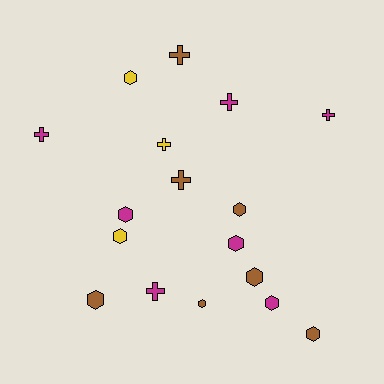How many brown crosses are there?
There are 2 brown crosses.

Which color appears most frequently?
Magenta, with 7 objects.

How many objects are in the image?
There are 17 objects.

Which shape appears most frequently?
Hexagon, with 10 objects.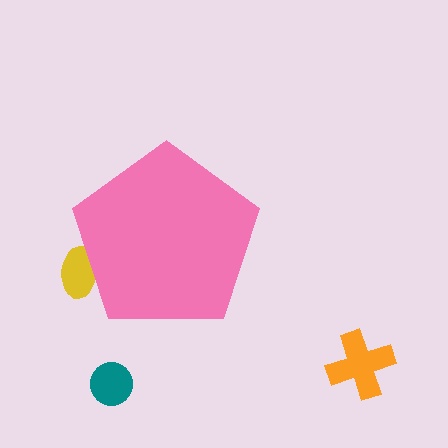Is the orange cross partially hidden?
No, the orange cross is fully visible.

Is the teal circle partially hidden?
No, the teal circle is fully visible.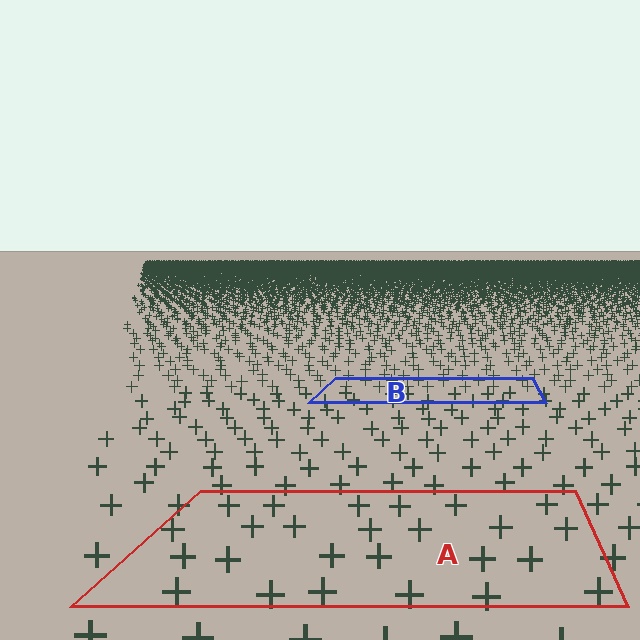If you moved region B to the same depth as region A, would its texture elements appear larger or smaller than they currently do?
They would appear larger. At a closer depth, the same texture elements are projected at a bigger on-screen size.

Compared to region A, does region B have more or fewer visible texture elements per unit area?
Region B has more texture elements per unit area — they are packed more densely because it is farther away.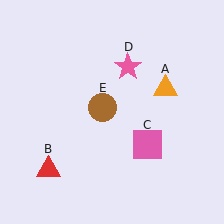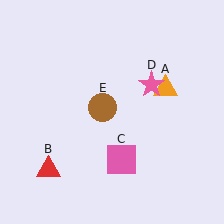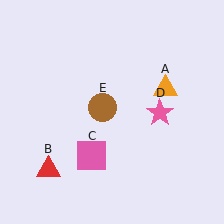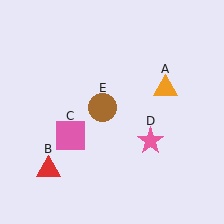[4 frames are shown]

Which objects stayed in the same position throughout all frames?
Orange triangle (object A) and red triangle (object B) and brown circle (object E) remained stationary.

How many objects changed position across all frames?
2 objects changed position: pink square (object C), pink star (object D).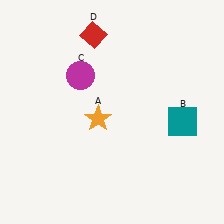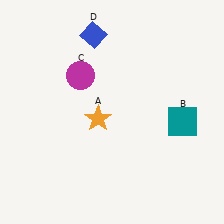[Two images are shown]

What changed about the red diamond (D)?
In Image 1, D is red. In Image 2, it changed to blue.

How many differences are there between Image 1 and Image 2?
There is 1 difference between the two images.